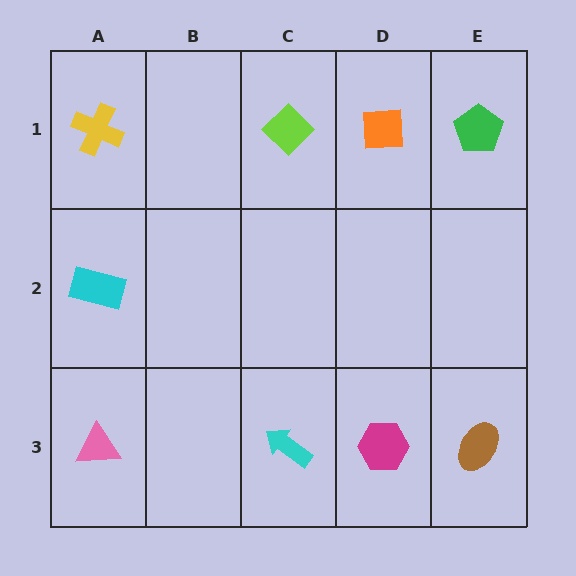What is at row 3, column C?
A cyan arrow.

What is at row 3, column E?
A brown ellipse.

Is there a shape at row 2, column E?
No, that cell is empty.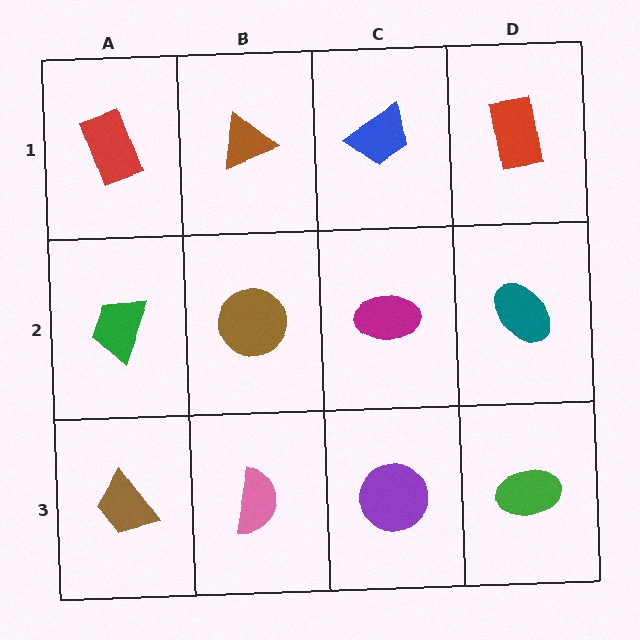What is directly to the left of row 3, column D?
A purple circle.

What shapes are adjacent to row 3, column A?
A green trapezoid (row 2, column A), a pink semicircle (row 3, column B).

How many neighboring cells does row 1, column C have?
3.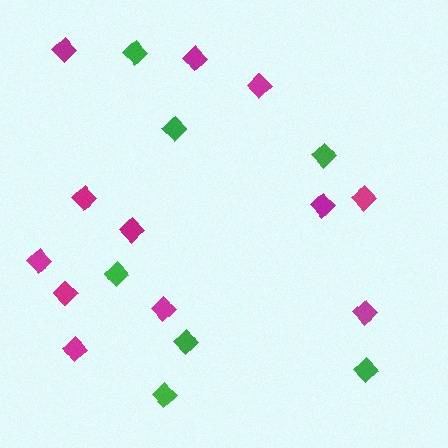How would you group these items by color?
There are 2 groups: one group of green diamonds (7) and one group of magenta diamonds (12).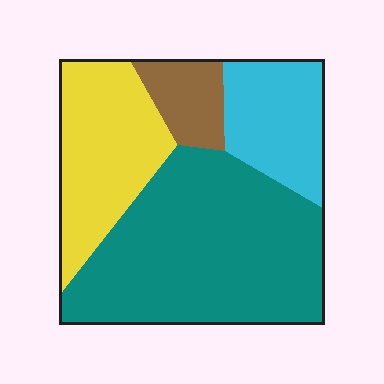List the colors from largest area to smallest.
From largest to smallest: teal, yellow, cyan, brown.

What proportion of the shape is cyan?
Cyan takes up about one sixth (1/6) of the shape.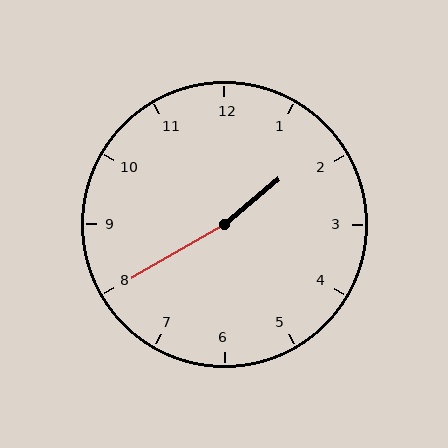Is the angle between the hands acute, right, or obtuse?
It is obtuse.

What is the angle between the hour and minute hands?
Approximately 170 degrees.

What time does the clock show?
1:40.